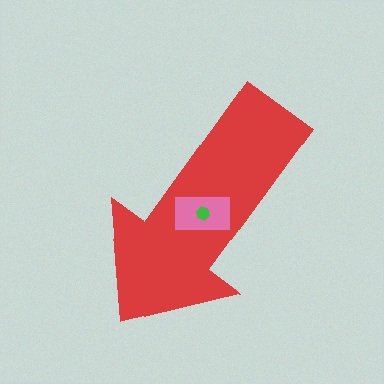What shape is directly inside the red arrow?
The pink rectangle.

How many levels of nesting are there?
3.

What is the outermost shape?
The red arrow.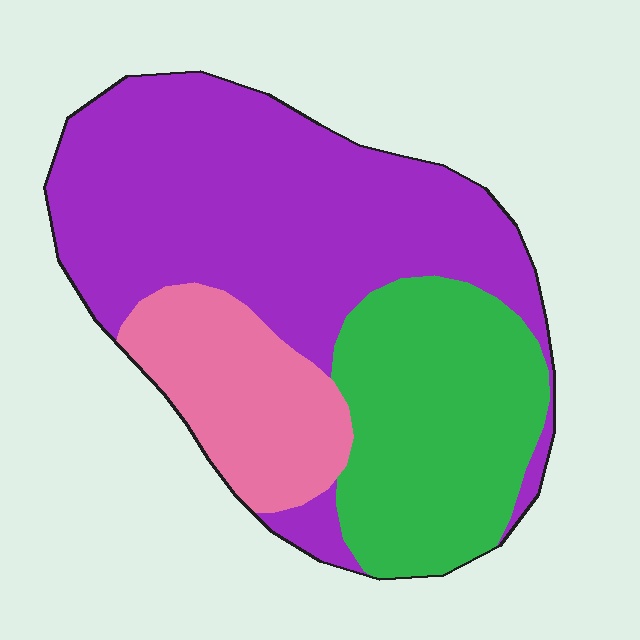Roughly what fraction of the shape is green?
Green takes up about one third (1/3) of the shape.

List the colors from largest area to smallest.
From largest to smallest: purple, green, pink.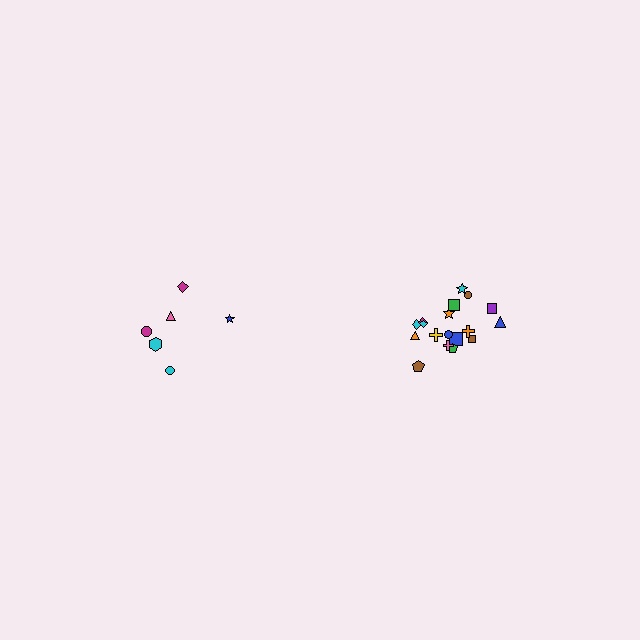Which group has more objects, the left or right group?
The right group.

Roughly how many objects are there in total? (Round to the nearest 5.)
Roughly 25 objects in total.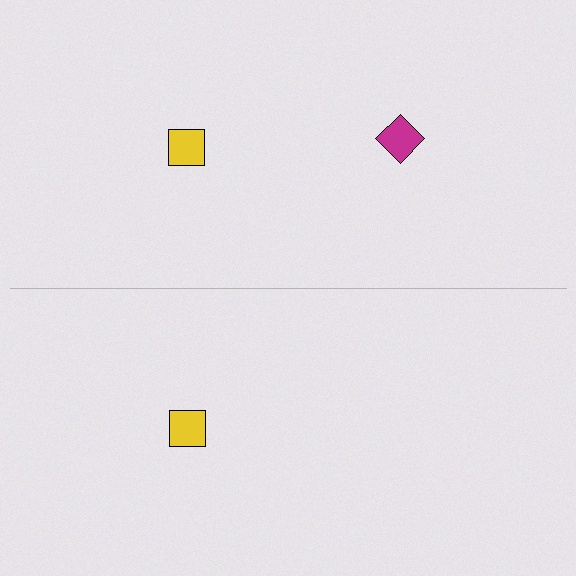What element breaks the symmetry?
A magenta diamond is missing from the bottom side.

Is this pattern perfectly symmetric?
No, the pattern is not perfectly symmetric. A magenta diamond is missing from the bottom side.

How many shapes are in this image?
There are 3 shapes in this image.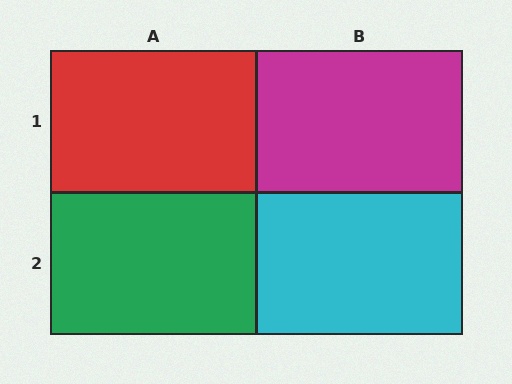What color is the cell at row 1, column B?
Magenta.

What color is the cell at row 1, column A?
Red.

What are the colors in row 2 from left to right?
Green, cyan.